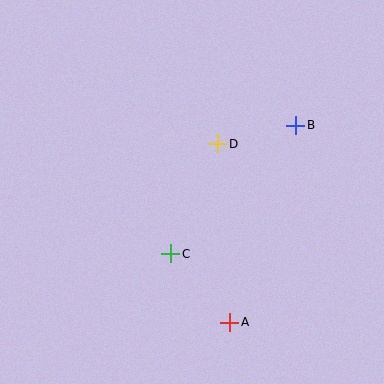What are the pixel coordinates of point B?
Point B is at (296, 125).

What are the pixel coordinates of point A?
Point A is at (230, 322).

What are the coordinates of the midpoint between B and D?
The midpoint between B and D is at (257, 134).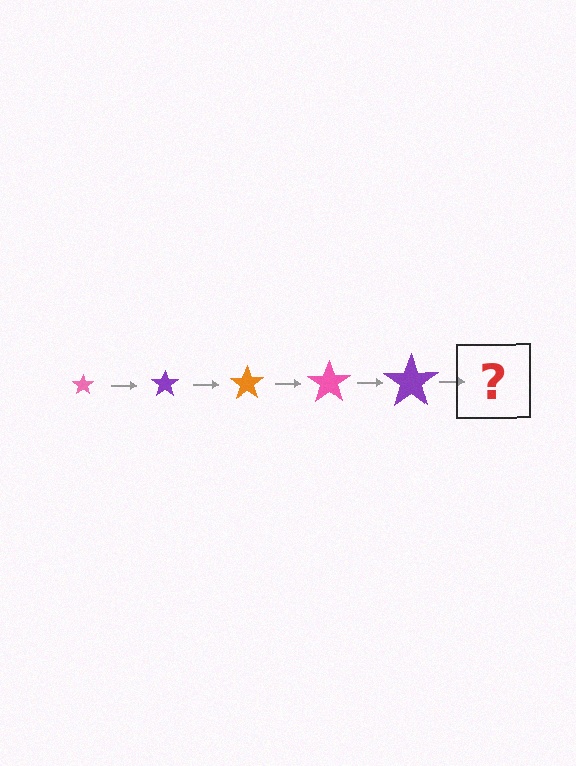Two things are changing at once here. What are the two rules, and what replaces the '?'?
The two rules are that the star grows larger each step and the color cycles through pink, purple, and orange. The '?' should be an orange star, larger than the previous one.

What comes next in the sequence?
The next element should be an orange star, larger than the previous one.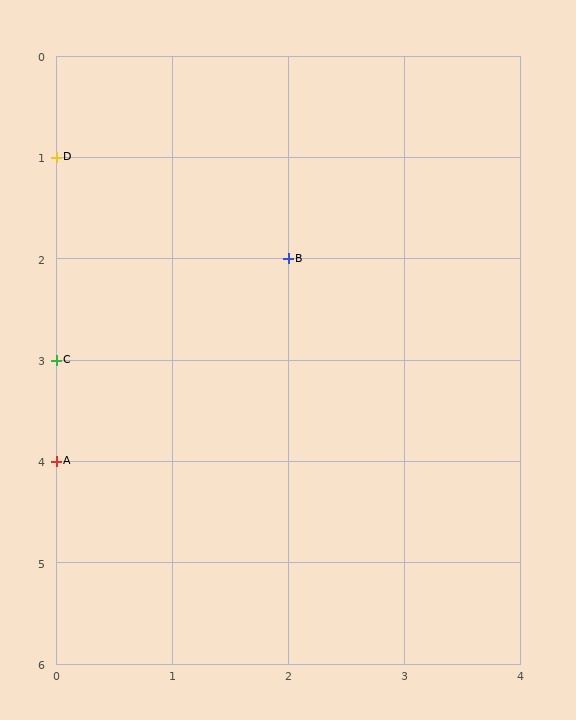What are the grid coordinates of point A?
Point A is at grid coordinates (0, 4).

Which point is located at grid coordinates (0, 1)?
Point D is at (0, 1).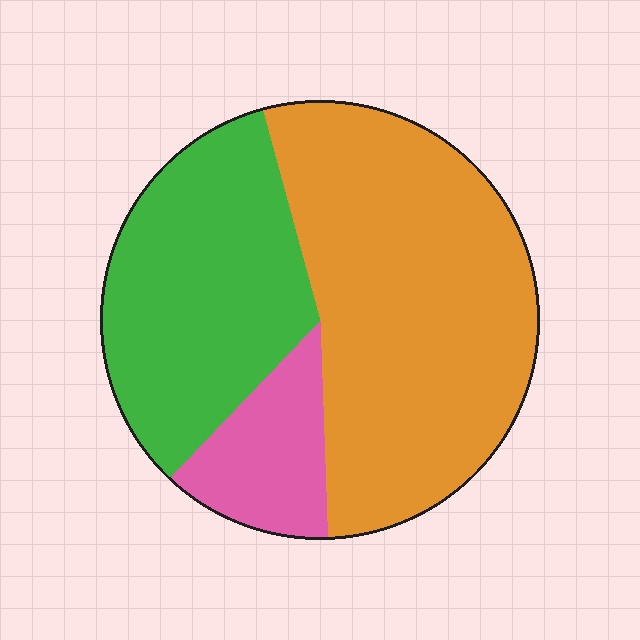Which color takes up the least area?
Pink, at roughly 15%.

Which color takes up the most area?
Orange, at roughly 55%.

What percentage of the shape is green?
Green takes up between a third and a half of the shape.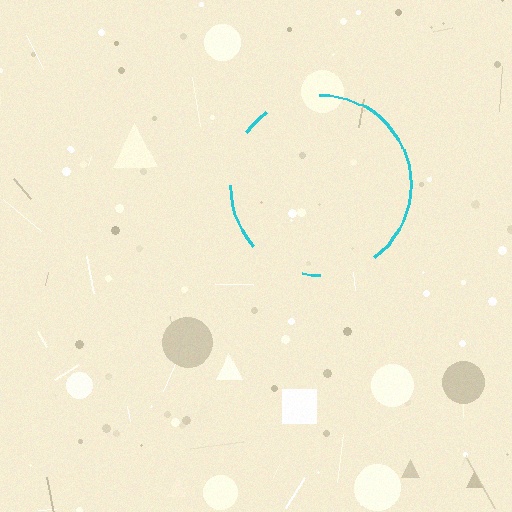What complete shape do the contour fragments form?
The contour fragments form a circle.